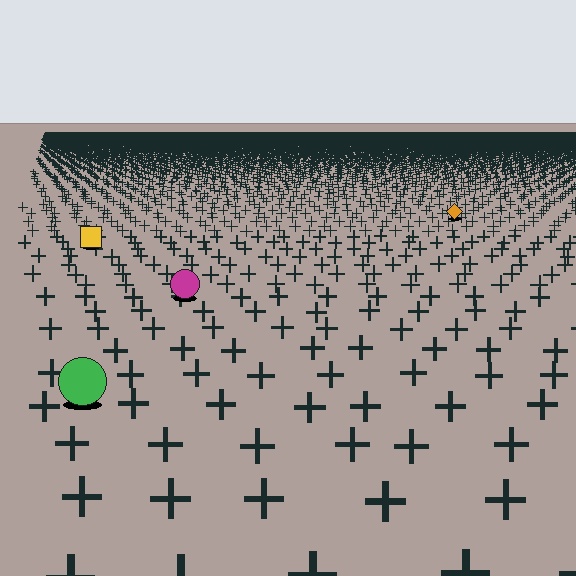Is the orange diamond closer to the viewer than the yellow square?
No. The yellow square is closer — you can tell from the texture gradient: the ground texture is coarser near it.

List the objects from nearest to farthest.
From nearest to farthest: the green circle, the magenta circle, the yellow square, the orange diamond.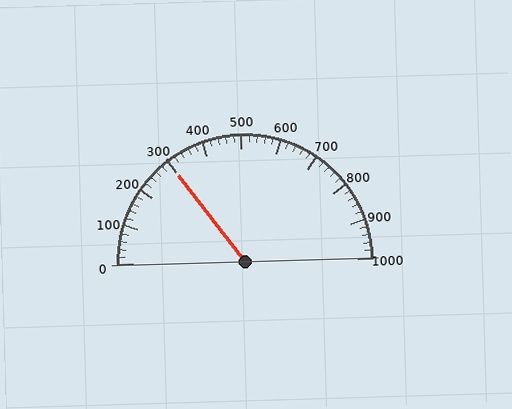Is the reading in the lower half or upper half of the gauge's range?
The reading is in the lower half of the range (0 to 1000).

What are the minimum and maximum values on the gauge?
The gauge ranges from 0 to 1000.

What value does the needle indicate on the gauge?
The needle indicates approximately 300.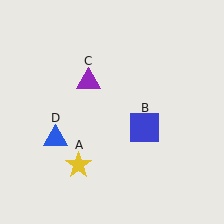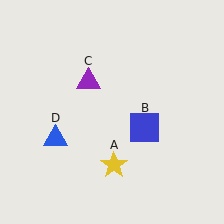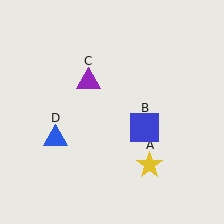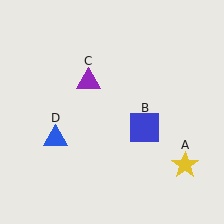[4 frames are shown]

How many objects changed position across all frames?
1 object changed position: yellow star (object A).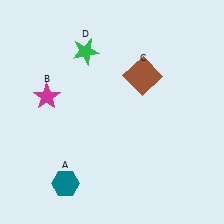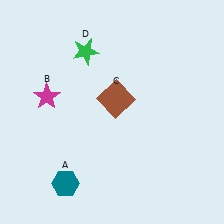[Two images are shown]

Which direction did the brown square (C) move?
The brown square (C) moved left.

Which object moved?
The brown square (C) moved left.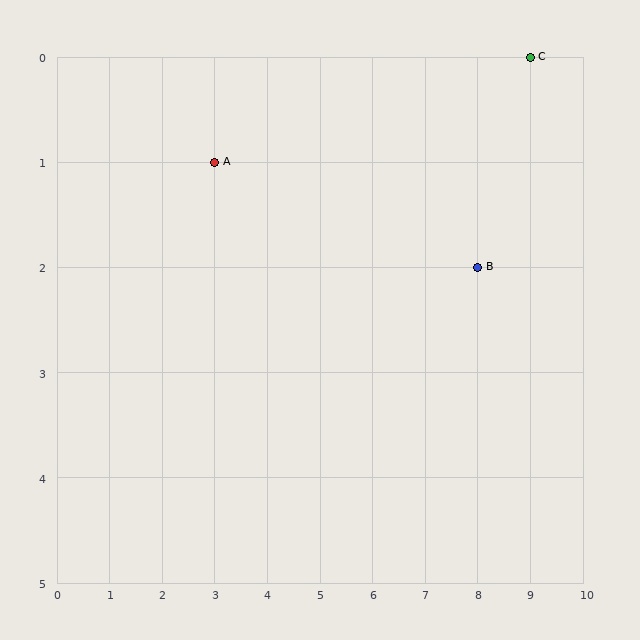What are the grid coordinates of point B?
Point B is at grid coordinates (8, 2).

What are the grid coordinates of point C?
Point C is at grid coordinates (9, 0).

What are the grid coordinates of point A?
Point A is at grid coordinates (3, 1).